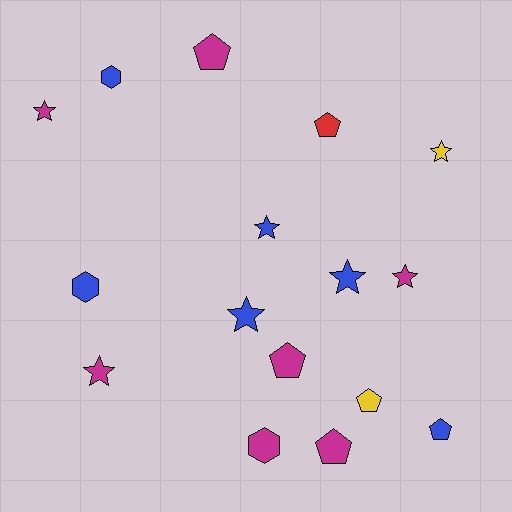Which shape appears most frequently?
Star, with 7 objects.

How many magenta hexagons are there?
There is 1 magenta hexagon.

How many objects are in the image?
There are 16 objects.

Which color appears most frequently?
Magenta, with 7 objects.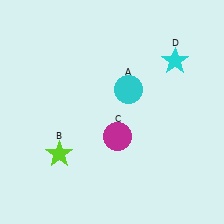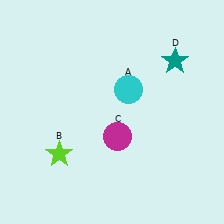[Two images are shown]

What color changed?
The star (D) changed from cyan in Image 1 to teal in Image 2.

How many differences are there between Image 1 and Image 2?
There is 1 difference between the two images.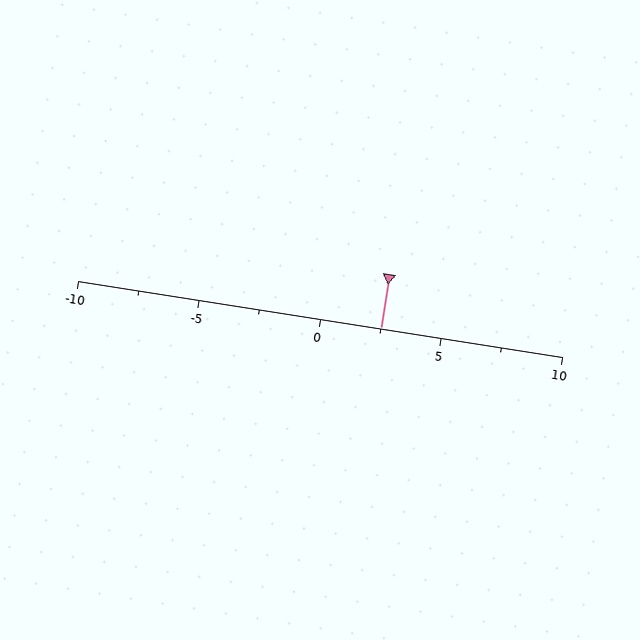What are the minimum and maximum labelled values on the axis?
The axis runs from -10 to 10.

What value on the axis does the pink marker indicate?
The marker indicates approximately 2.5.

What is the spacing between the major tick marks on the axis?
The major ticks are spaced 5 apart.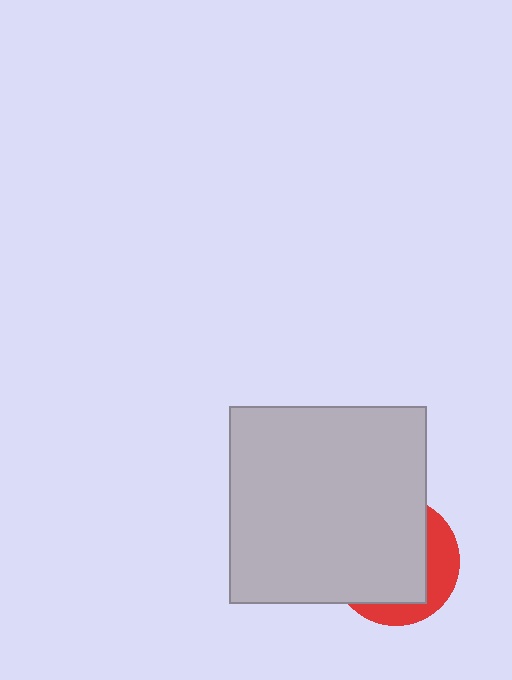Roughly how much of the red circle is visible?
A small part of it is visible (roughly 31%).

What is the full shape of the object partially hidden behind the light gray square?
The partially hidden object is a red circle.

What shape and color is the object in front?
The object in front is a light gray square.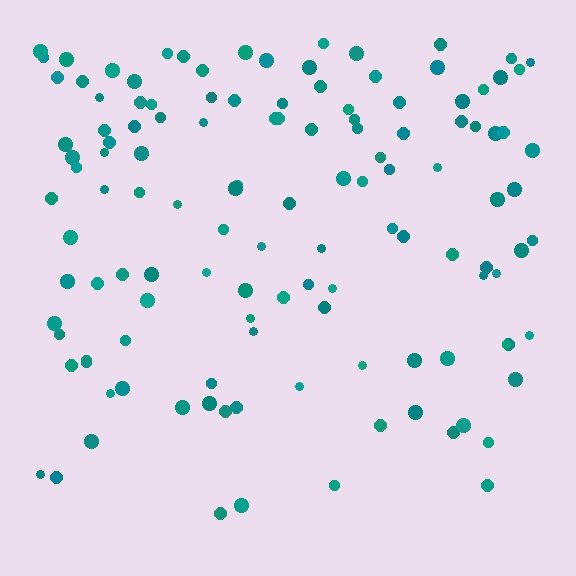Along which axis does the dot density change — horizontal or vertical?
Vertical.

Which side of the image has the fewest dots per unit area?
The bottom.